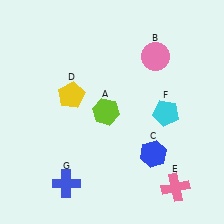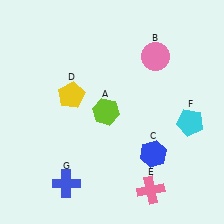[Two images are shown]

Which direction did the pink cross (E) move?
The pink cross (E) moved left.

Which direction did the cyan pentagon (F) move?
The cyan pentagon (F) moved right.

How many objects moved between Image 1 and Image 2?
2 objects moved between the two images.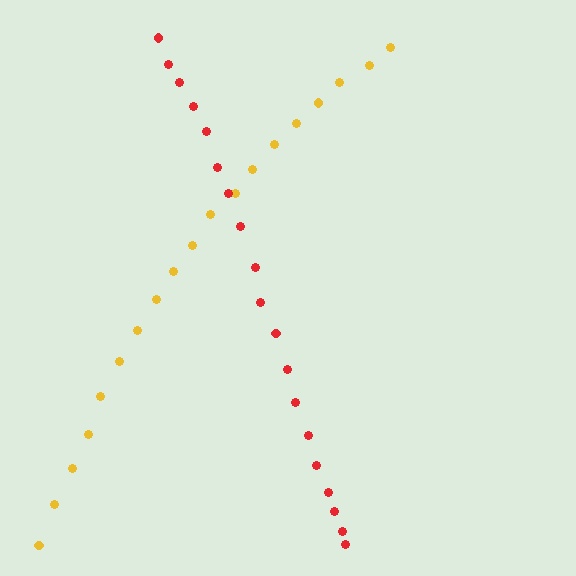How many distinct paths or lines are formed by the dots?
There are 2 distinct paths.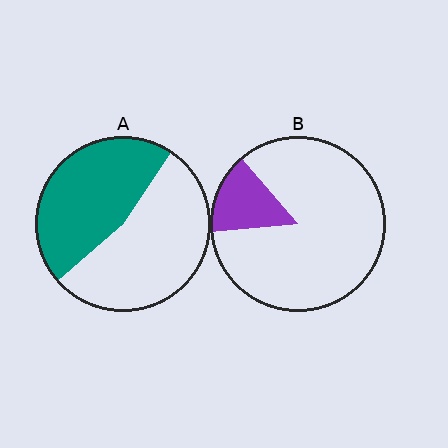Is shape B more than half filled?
No.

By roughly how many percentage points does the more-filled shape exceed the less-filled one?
By roughly 30 percentage points (A over B).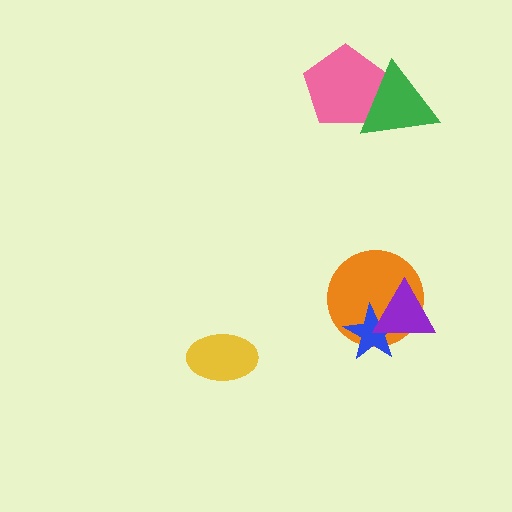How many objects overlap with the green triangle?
1 object overlaps with the green triangle.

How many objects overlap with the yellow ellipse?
0 objects overlap with the yellow ellipse.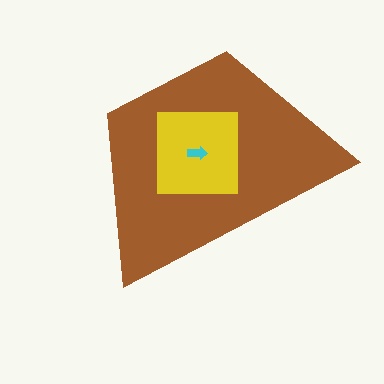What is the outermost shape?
The brown trapezoid.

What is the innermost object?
The cyan arrow.